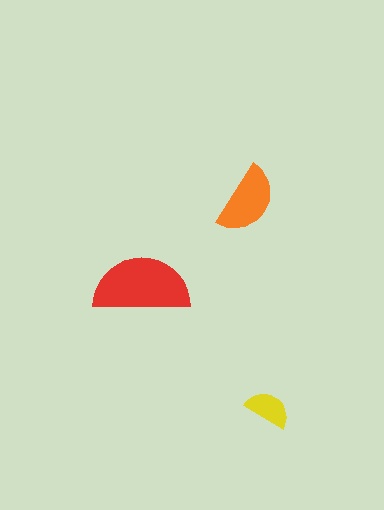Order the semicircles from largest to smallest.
the red one, the orange one, the yellow one.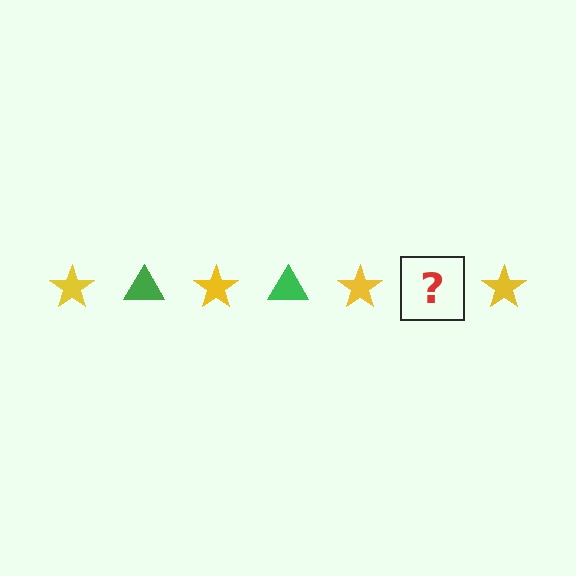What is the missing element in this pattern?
The missing element is a green triangle.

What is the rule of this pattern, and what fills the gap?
The rule is that the pattern alternates between yellow star and green triangle. The gap should be filled with a green triangle.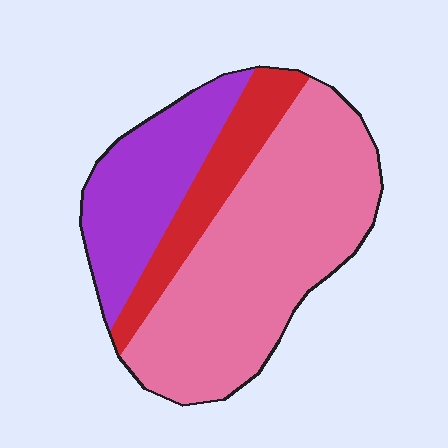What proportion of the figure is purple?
Purple covers around 25% of the figure.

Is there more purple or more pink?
Pink.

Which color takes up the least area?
Red, at roughly 15%.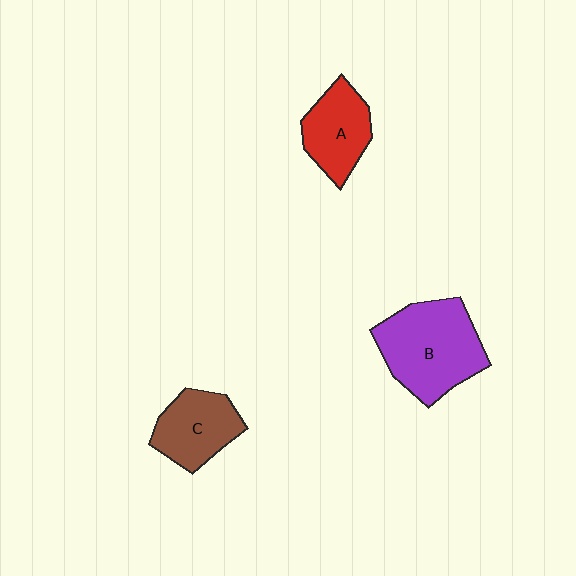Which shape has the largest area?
Shape B (purple).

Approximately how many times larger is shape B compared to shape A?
Approximately 1.6 times.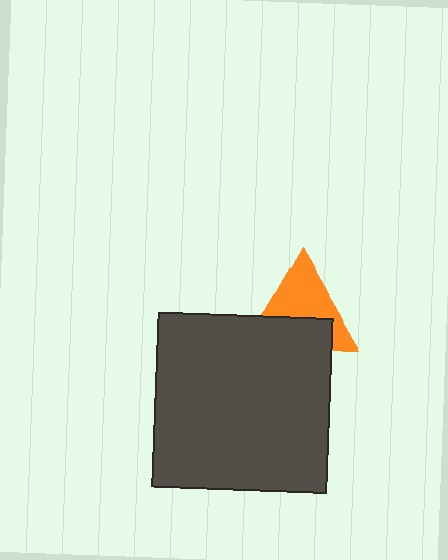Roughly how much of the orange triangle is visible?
About half of it is visible (roughly 55%).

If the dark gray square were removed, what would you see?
You would see the complete orange triangle.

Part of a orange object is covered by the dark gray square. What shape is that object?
It is a triangle.